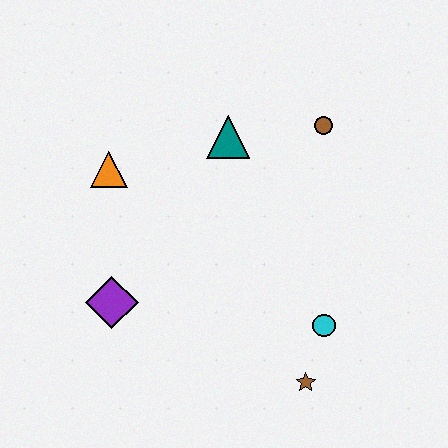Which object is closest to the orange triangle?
The teal triangle is closest to the orange triangle.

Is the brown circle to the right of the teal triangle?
Yes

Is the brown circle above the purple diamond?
Yes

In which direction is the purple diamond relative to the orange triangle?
The purple diamond is below the orange triangle.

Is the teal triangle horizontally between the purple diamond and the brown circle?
Yes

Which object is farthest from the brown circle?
The purple diamond is farthest from the brown circle.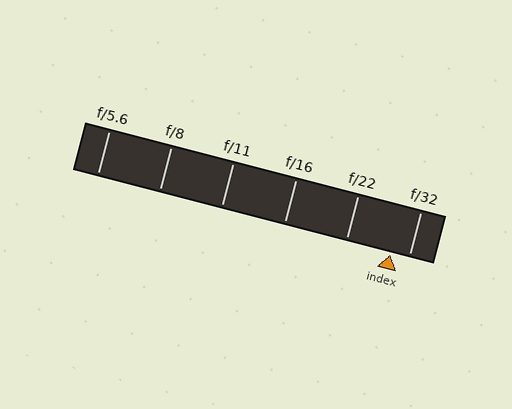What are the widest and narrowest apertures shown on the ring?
The widest aperture shown is f/5.6 and the narrowest is f/32.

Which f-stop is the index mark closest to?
The index mark is closest to f/32.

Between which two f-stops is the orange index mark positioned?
The index mark is between f/22 and f/32.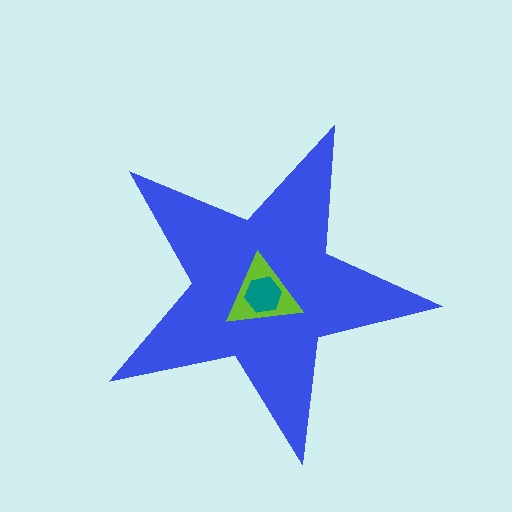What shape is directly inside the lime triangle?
The teal hexagon.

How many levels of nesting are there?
3.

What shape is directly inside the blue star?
The lime triangle.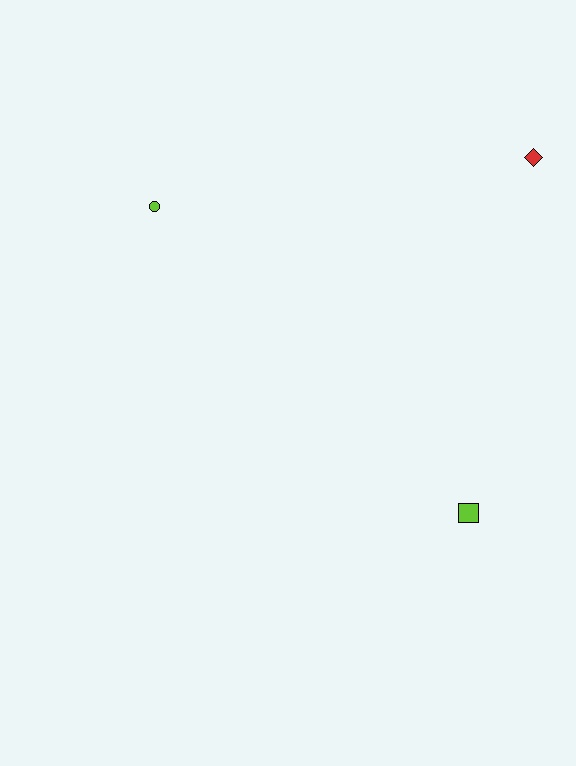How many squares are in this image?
There is 1 square.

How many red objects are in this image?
There is 1 red object.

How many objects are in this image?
There are 3 objects.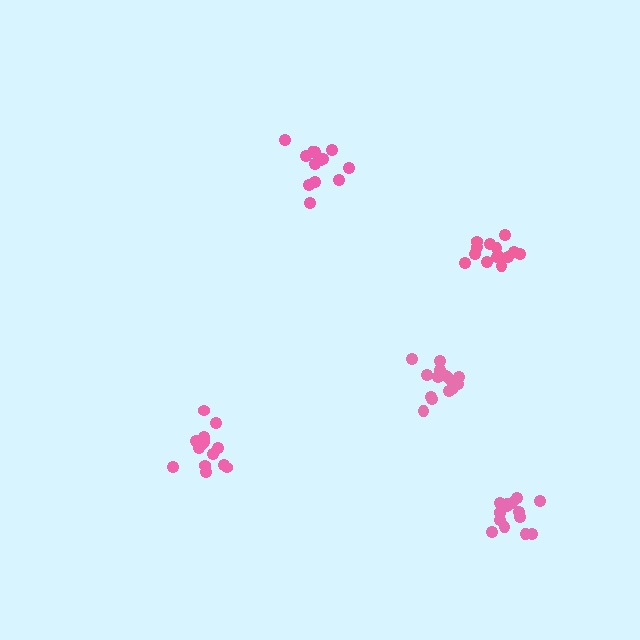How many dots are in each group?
Group 1: 14 dots, Group 2: 14 dots, Group 3: 16 dots, Group 4: 13 dots, Group 5: 14 dots (71 total).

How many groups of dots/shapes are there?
There are 5 groups.